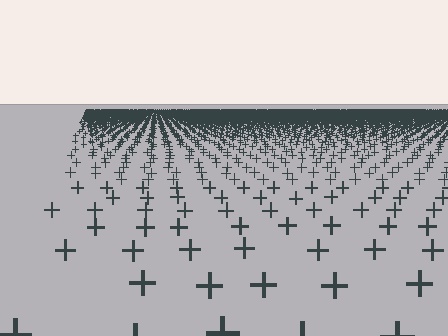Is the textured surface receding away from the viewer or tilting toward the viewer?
The surface is receding away from the viewer. Texture elements get smaller and denser toward the top.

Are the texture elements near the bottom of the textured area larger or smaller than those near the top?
Larger. Near the bottom, elements are closer to the viewer and appear at a bigger on-screen size.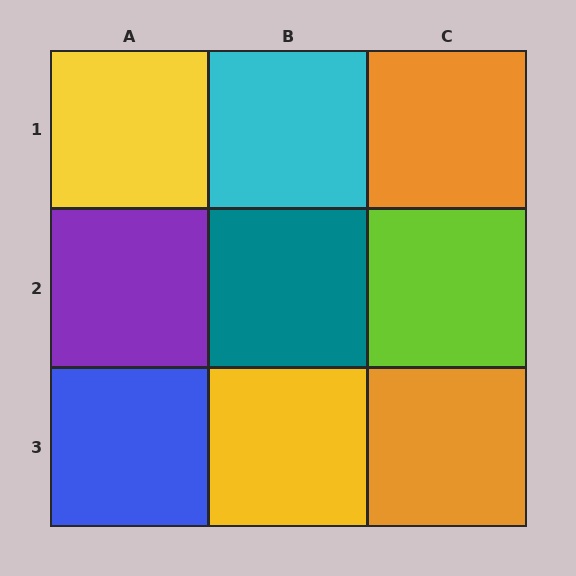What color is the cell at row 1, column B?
Cyan.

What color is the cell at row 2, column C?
Lime.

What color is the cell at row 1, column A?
Yellow.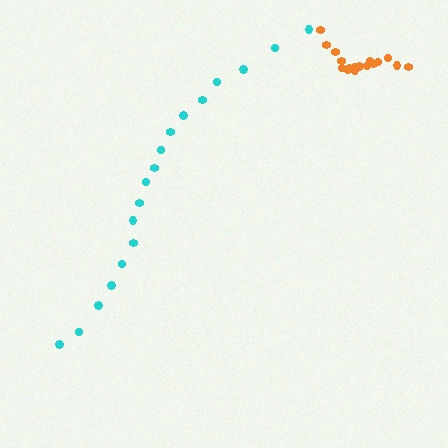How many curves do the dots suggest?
There are 2 distinct paths.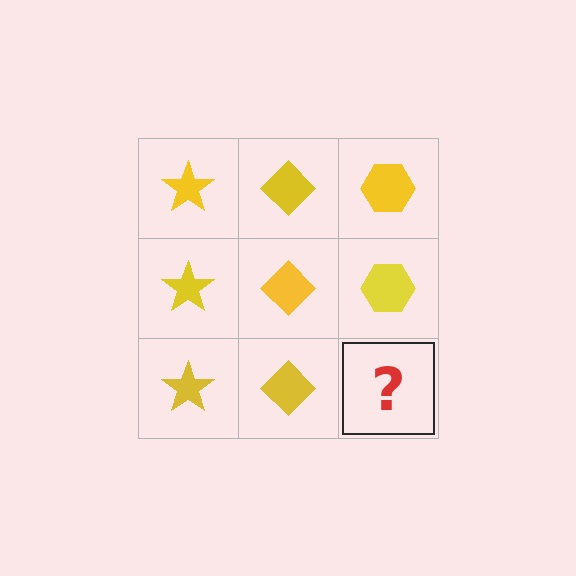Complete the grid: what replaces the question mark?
The question mark should be replaced with a yellow hexagon.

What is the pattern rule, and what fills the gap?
The rule is that each column has a consistent shape. The gap should be filled with a yellow hexagon.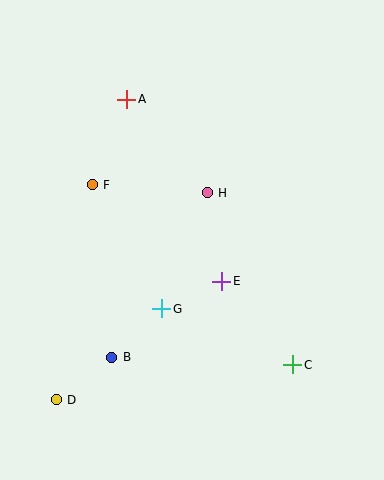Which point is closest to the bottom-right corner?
Point C is closest to the bottom-right corner.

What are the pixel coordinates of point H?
Point H is at (207, 193).